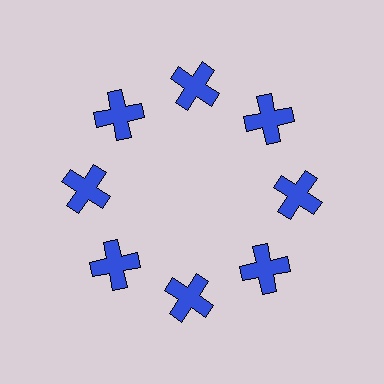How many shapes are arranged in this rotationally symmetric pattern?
There are 8 shapes, arranged in 8 groups of 1.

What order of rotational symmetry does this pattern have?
This pattern has 8-fold rotational symmetry.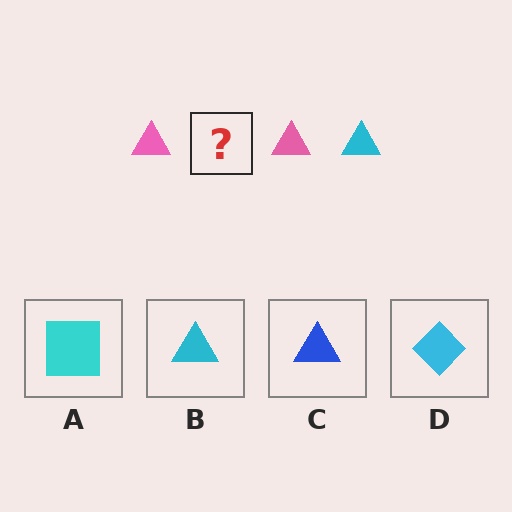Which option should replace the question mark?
Option B.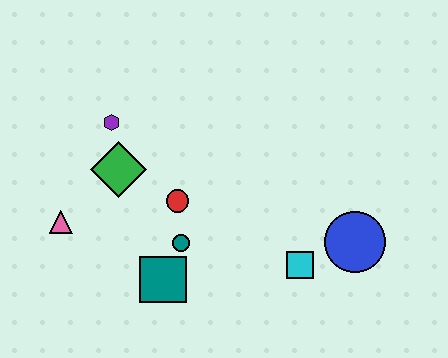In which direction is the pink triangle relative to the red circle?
The pink triangle is to the left of the red circle.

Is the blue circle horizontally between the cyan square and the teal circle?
No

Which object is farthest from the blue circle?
The pink triangle is farthest from the blue circle.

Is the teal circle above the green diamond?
No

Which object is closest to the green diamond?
The purple hexagon is closest to the green diamond.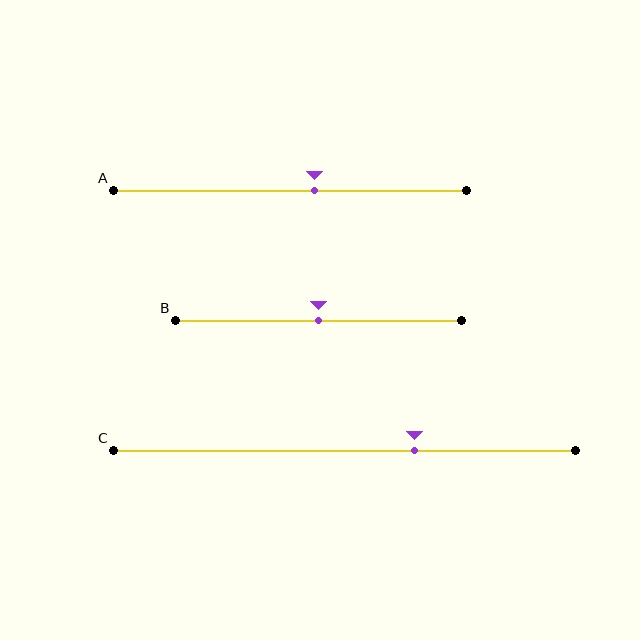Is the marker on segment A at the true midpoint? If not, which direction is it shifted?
No, the marker on segment A is shifted to the right by about 7% of the segment length.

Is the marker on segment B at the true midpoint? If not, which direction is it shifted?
Yes, the marker on segment B is at the true midpoint.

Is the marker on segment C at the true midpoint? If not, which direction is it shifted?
No, the marker on segment C is shifted to the right by about 15% of the segment length.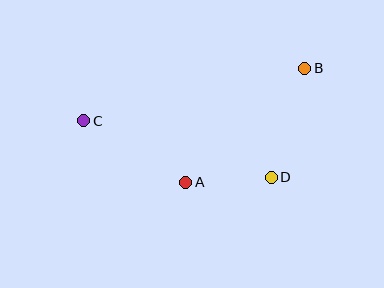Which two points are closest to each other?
Points A and D are closest to each other.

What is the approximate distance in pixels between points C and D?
The distance between C and D is approximately 196 pixels.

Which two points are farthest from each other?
Points B and C are farthest from each other.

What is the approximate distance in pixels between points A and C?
The distance between A and C is approximately 119 pixels.